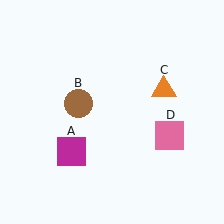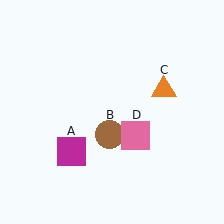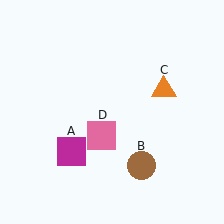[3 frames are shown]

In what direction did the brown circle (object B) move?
The brown circle (object B) moved down and to the right.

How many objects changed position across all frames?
2 objects changed position: brown circle (object B), pink square (object D).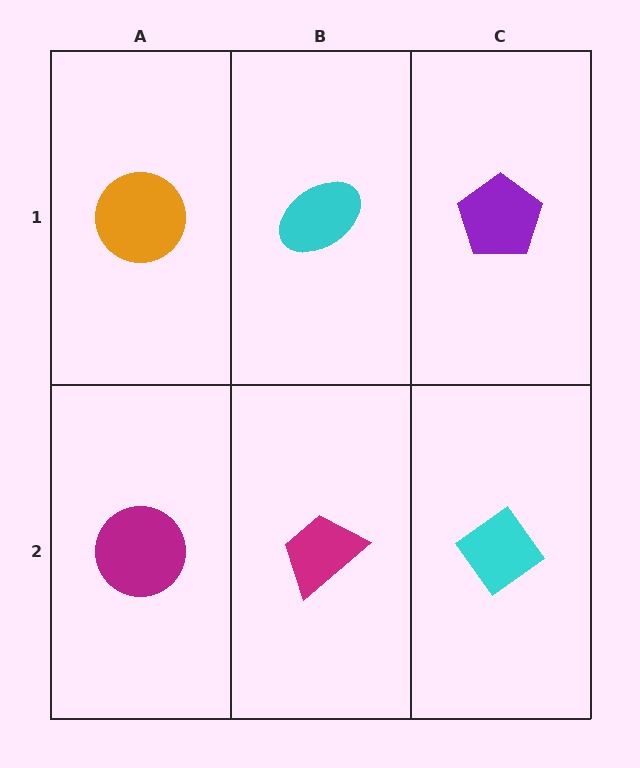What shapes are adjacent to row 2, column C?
A purple pentagon (row 1, column C), a magenta trapezoid (row 2, column B).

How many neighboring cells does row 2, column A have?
2.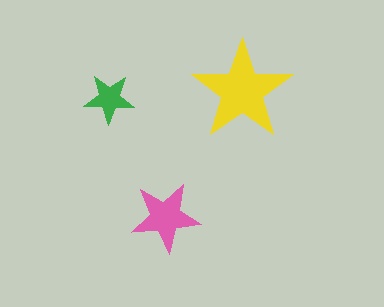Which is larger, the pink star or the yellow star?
The yellow one.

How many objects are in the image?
There are 3 objects in the image.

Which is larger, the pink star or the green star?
The pink one.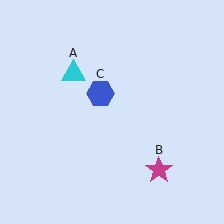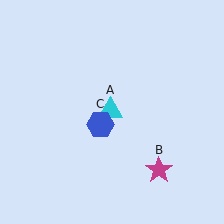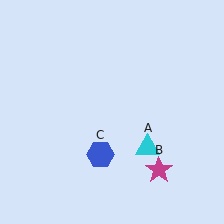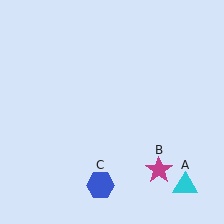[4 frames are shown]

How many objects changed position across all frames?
2 objects changed position: cyan triangle (object A), blue hexagon (object C).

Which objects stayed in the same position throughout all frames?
Magenta star (object B) remained stationary.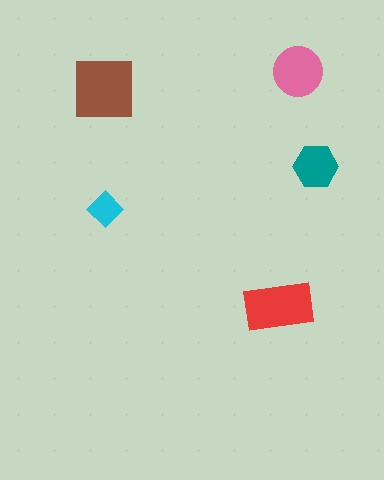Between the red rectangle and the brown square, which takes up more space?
The brown square.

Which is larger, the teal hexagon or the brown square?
The brown square.